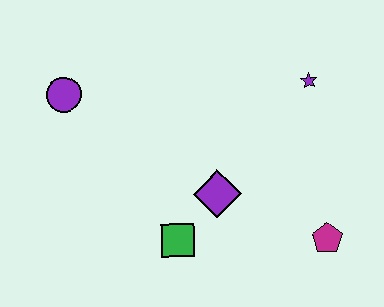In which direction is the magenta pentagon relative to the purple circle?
The magenta pentagon is to the right of the purple circle.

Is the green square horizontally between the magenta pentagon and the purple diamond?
No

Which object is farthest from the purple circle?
The magenta pentagon is farthest from the purple circle.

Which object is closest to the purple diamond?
The green square is closest to the purple diamond.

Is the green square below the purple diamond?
Yes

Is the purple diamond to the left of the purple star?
Yes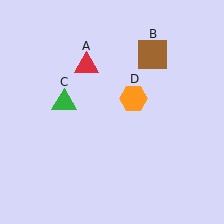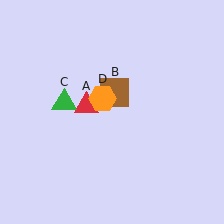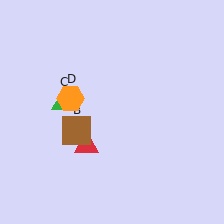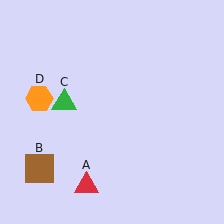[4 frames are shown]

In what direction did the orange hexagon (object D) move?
The orange hexagon (object D) moved left.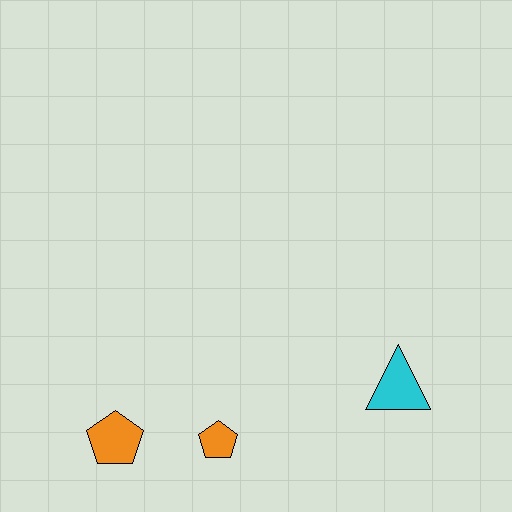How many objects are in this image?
There are 3 objects.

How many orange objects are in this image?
There are 2 orange objects.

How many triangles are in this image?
There is 1 triangle.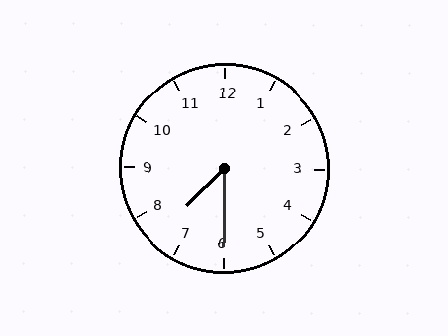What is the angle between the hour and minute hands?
Approximately 45 degrees.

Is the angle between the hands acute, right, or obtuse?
It is acute.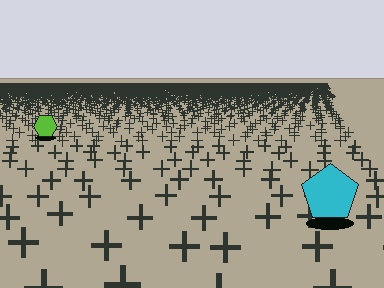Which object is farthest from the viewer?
The lime hexagon is farthest from the viewer. It appears smaller and the ground texture around it is denser.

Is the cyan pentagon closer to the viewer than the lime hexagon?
Yes. The cyan pentagon is closer — you can tell from the texture gradient: the ground texture is coarser near it.